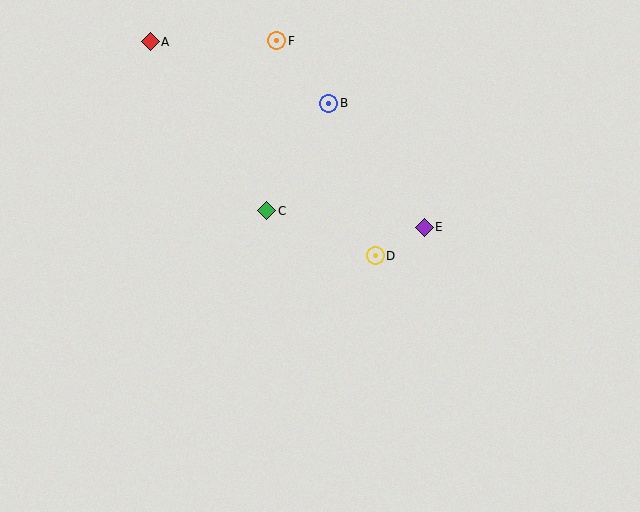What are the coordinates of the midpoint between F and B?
The midpoint between F and B is at (303, 72).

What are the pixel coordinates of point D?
Point D is at (375, 256).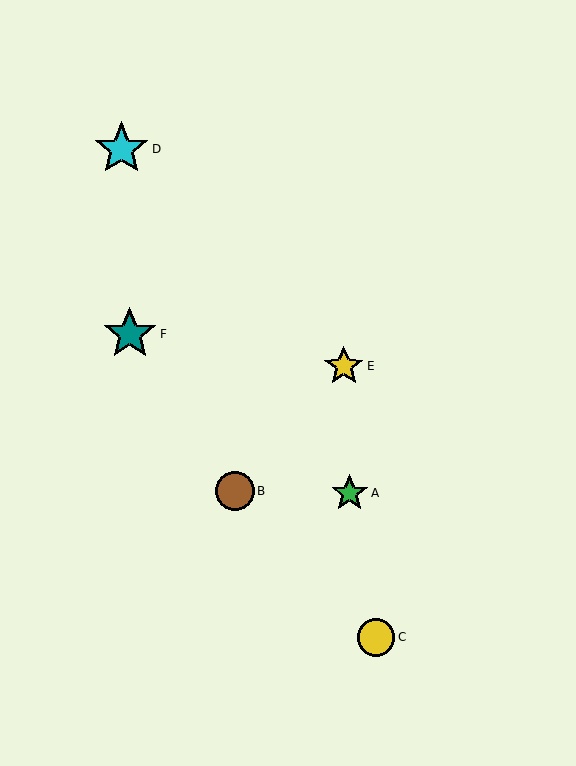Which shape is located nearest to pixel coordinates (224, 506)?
The brown circle (labeled B) at (235, 491) is nearest to that location.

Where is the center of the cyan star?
The center of the cyan star is at (122, 149).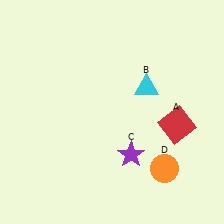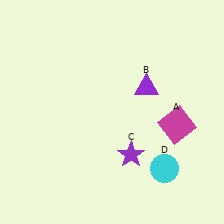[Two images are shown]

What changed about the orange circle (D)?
In Image 1, D is orange. In Image 2, it changed to cyan.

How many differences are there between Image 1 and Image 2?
There are 3 differences between the two images.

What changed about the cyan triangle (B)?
In Image 1, B is cyan. In Image 2, it changed to purple.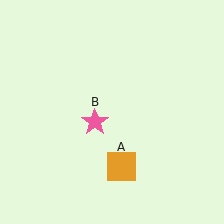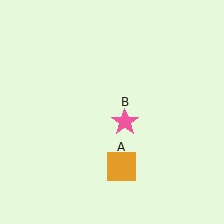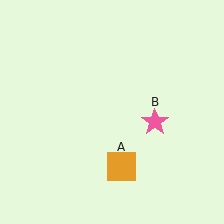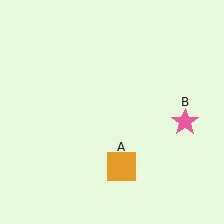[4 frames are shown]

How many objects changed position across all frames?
1 object changed position: pink star (object B).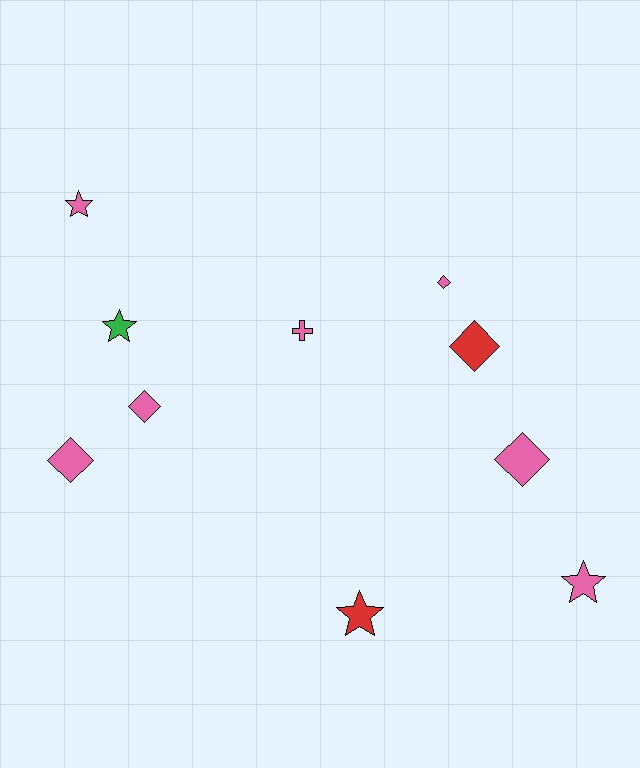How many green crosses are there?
There are no green crosses.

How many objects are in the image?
There are 10 objects.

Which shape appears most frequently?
Diamond, with 5 objects.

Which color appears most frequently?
Pink, with 7 objects.